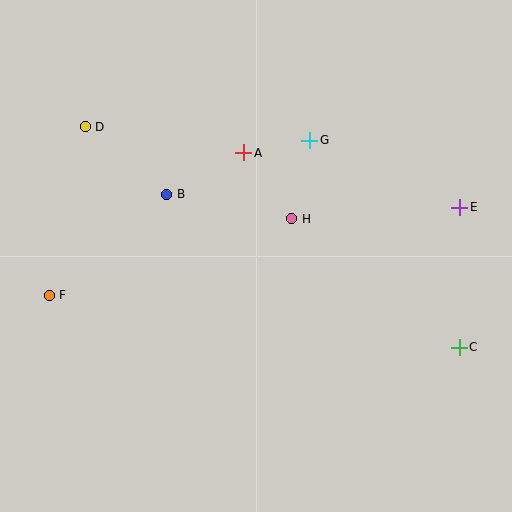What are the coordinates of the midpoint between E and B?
The midpoint between E and B is at (313, 201).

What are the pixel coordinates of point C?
Point C is at (459, 347).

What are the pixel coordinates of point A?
Point A is at (244, 153).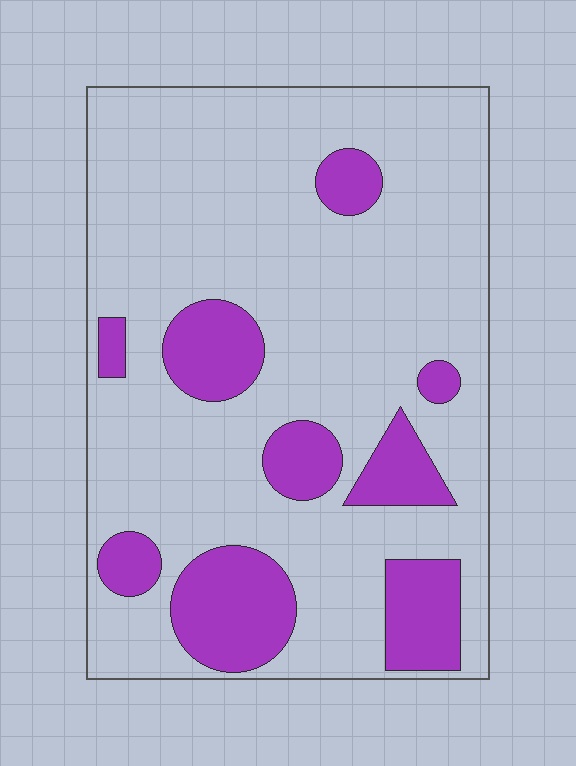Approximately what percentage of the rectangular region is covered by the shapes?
Approximately 20%.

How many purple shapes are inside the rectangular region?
9.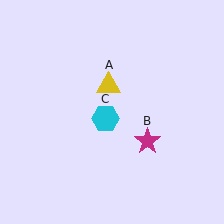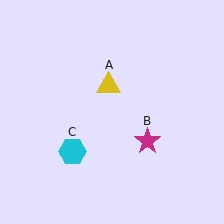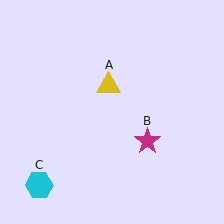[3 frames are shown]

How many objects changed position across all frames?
1 object changed position: cyan hexagon (object C).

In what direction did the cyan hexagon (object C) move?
The cyan hexagon (object C) moved down and to the left.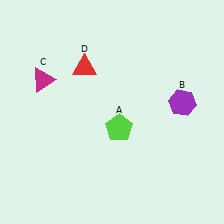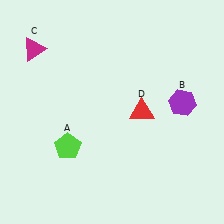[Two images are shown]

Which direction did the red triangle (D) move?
The red triangle (D) moved right.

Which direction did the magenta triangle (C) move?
The magenta triangle (C) moved up.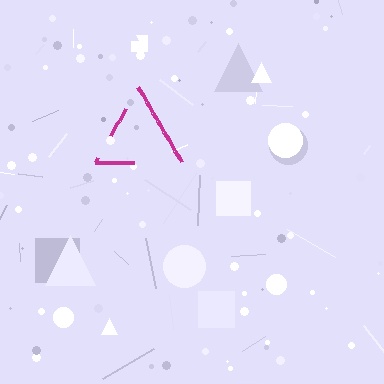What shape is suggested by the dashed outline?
The dashed outline suggests a triangle.